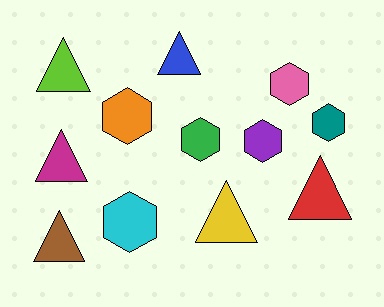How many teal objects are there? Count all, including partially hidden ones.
There is 1 teal object.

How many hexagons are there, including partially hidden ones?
There are 6 hexagons.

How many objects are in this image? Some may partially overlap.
There are 12 objects.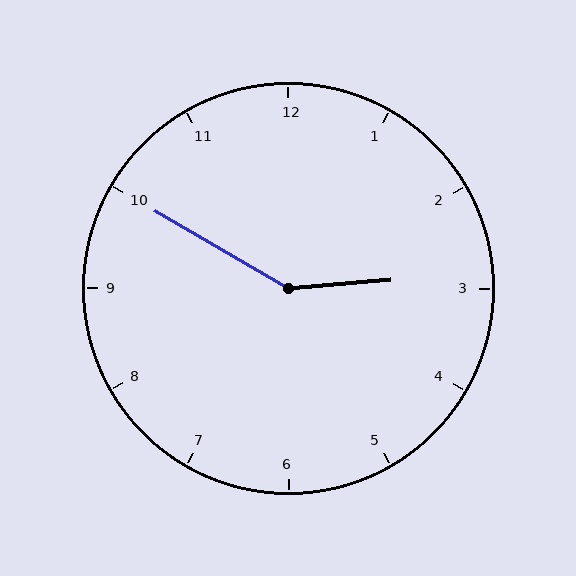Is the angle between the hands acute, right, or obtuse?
It is obtuse.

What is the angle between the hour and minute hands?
Approximately 145 degrees.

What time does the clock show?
2:50.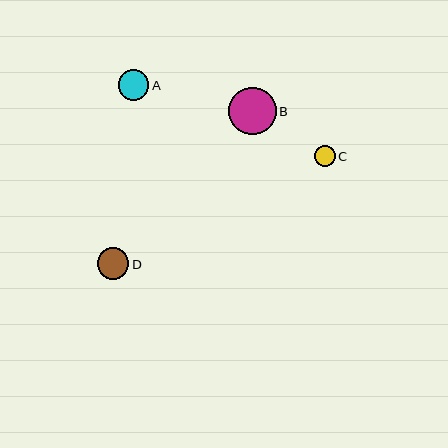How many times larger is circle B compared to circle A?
Circle B is approximately 1.5 times the size of circle A.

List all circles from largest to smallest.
From largest to smallest: B, D, A, C.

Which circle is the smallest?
Circle C is the smallest with a size of approximately 21 pixels.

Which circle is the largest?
Circle B is the largest with a size of approximately 48 pixels.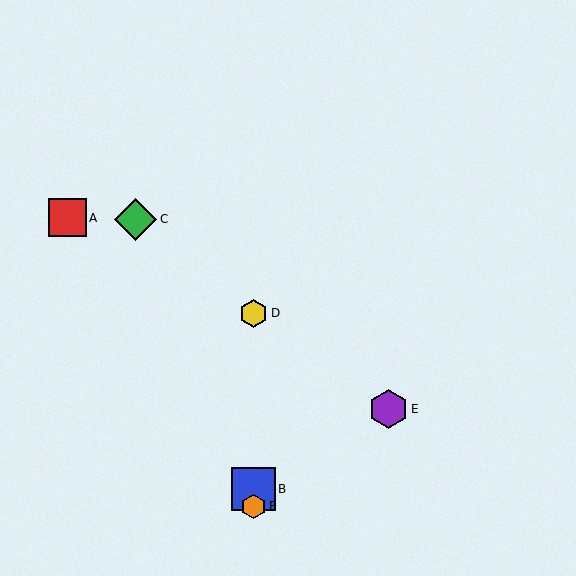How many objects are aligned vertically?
3 objects (B, D, F) are aligned vertically.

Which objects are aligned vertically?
Objects B, D, F are aligned vertically.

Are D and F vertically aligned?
Yes, both are at x≈254.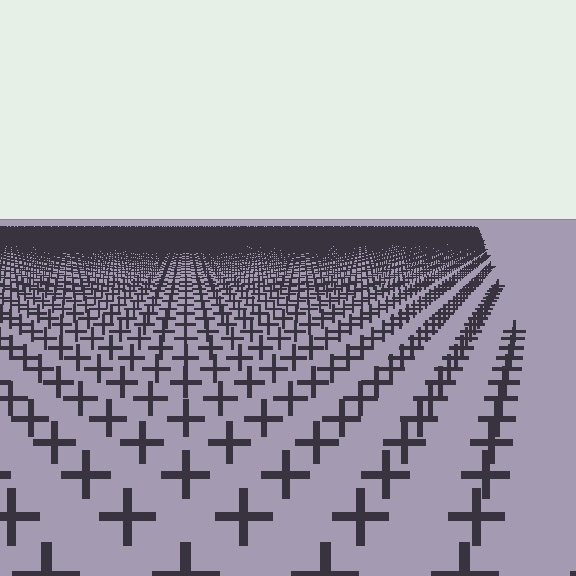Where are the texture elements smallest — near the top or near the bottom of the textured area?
Near the top.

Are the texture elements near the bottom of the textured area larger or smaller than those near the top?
Larger. Near the bottom, elements are closer to the viewer and appear at a bigger on-screen size.